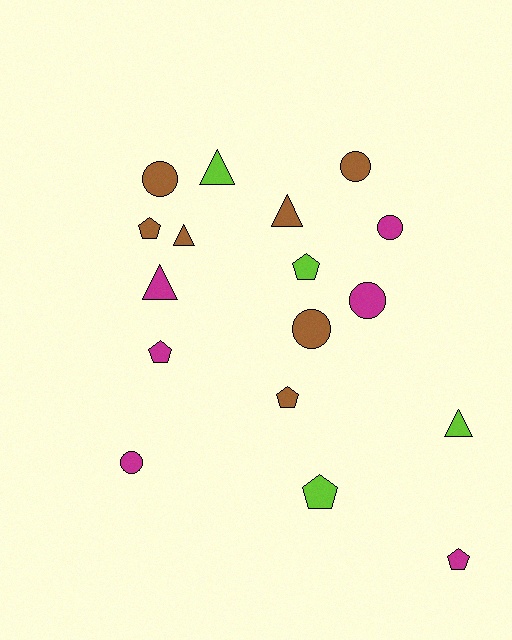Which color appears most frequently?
Brown, with 7 objects.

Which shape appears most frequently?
Circle, with 6 objects.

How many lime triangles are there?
There are 2 lime triangles.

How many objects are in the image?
There are 17 objects.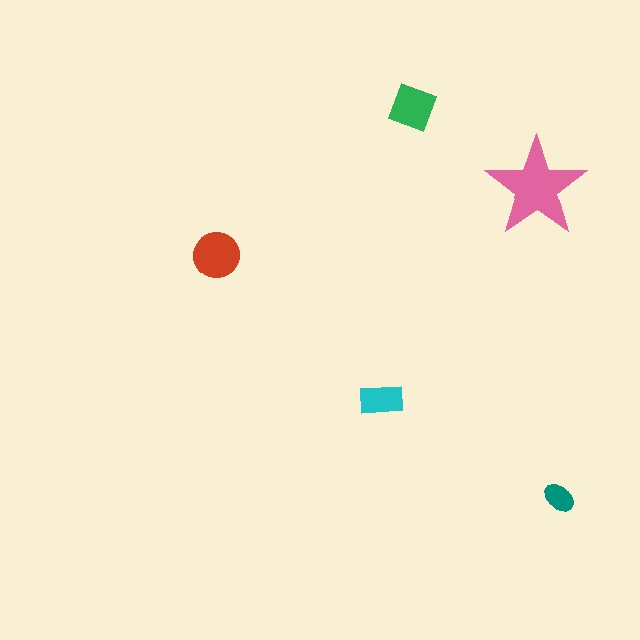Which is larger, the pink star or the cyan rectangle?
The pink star.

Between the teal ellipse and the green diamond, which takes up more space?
The green diamond.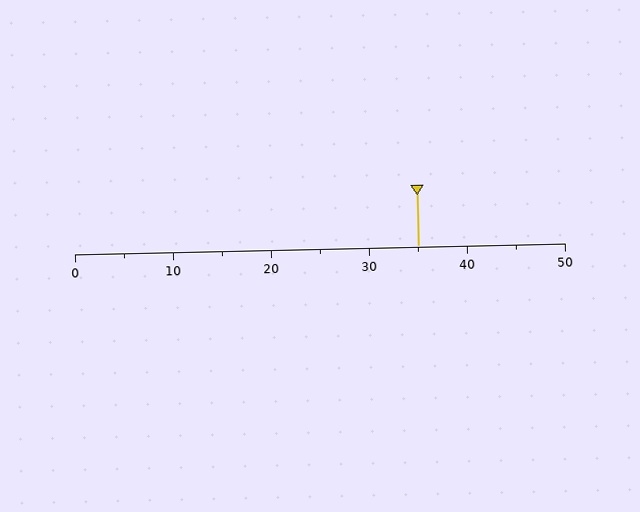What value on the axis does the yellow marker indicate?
The marker indicates approximately 35.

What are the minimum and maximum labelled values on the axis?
The axis runs from 0 to 50.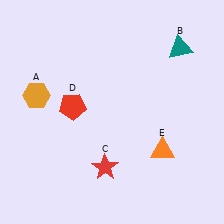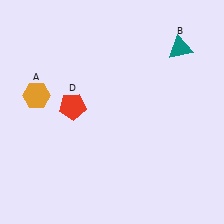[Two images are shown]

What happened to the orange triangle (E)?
The orange triangle (E) was removed in Image 2. It was in the bottom-right area of Image 1.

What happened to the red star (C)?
The red star (C) was removed in Image 2. It was in the bottom-left area of Image 1.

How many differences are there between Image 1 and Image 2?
There are 2 differences between the two images.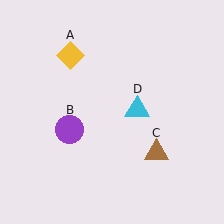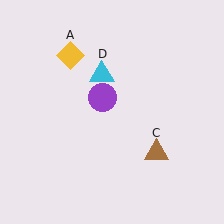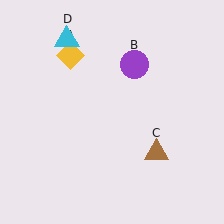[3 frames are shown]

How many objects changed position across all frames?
2 objects changed position: purple circle (object B), cyan triangle (object D).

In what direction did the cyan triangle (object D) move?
The cyan triangle (object D) moved up and to the left.